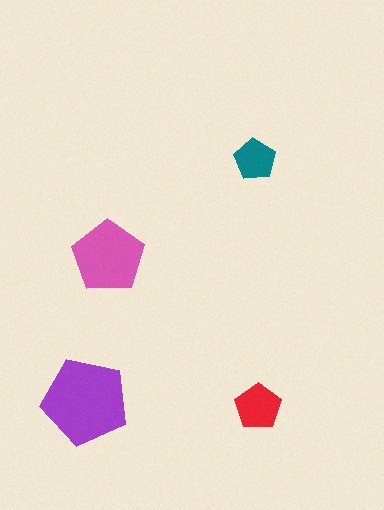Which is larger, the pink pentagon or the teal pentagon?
The pink one.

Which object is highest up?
The teal pentagon is topmost.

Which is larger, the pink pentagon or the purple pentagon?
The purple one.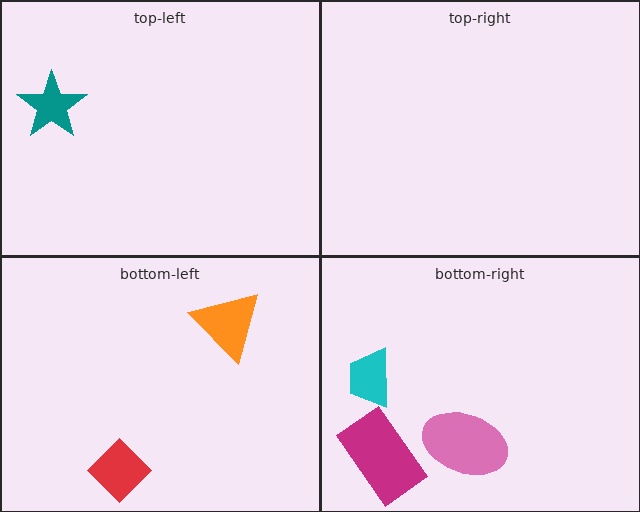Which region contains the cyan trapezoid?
The bottom-right region.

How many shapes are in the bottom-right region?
3.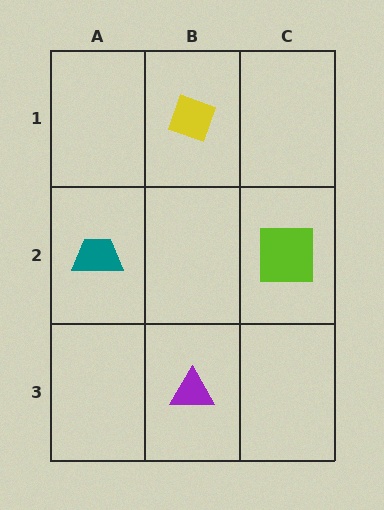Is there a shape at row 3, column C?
No, that cell is empty.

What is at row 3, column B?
A purple triangle.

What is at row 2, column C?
A lime square.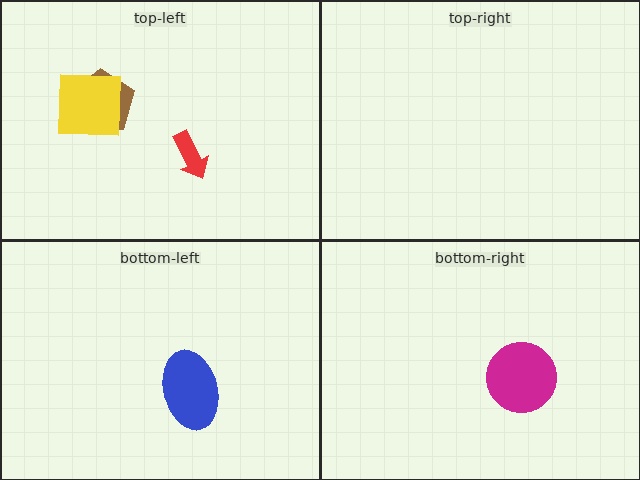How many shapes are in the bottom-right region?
1.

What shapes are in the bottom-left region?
The blue ellipse.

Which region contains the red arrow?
The top-left region.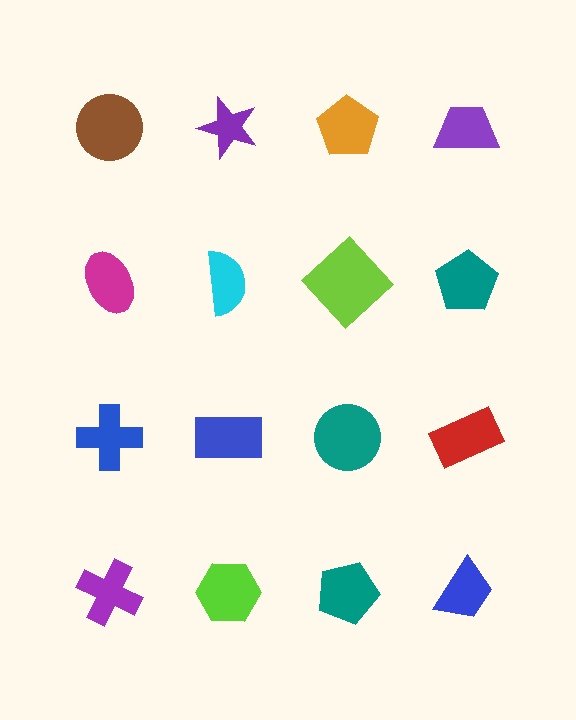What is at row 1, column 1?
A brown circle.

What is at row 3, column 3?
A teal circle.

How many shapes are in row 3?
4 shapes.